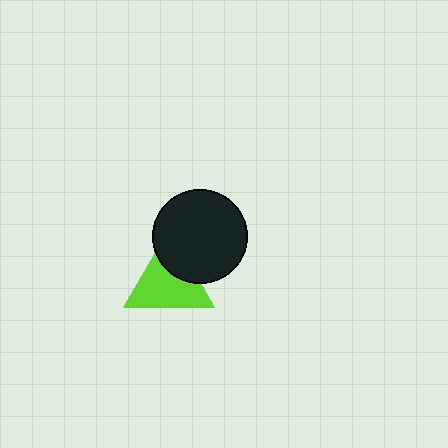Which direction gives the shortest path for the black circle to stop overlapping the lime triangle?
Moving toward the upper-right gives the shortest separation.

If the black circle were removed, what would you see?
You would see the complete lime triangle.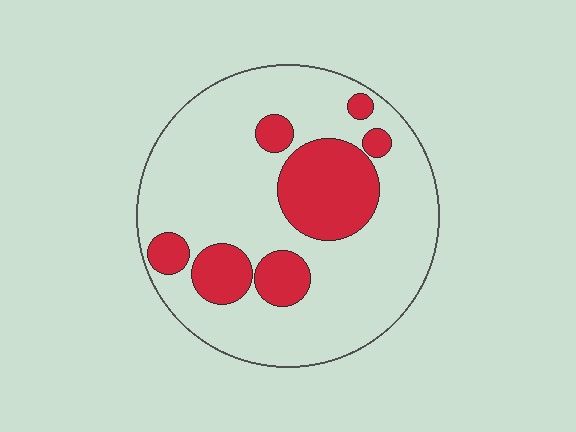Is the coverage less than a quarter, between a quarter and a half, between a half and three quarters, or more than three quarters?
Less than a quarter.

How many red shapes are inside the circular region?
7.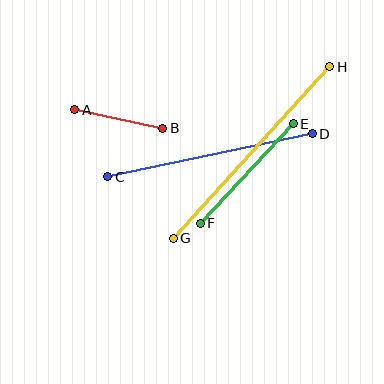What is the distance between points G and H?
The distance is approximately 233 pixels.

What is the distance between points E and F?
The distance is approximately 136 pixels.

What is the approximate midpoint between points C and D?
The midpoint is at approximately (210, 155) pixels.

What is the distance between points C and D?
The distance is approximately 209 pixels.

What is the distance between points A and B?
The distance is approximately 90 pixels.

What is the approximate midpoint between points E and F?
The midpoint is at approximately (247, 174) pixels.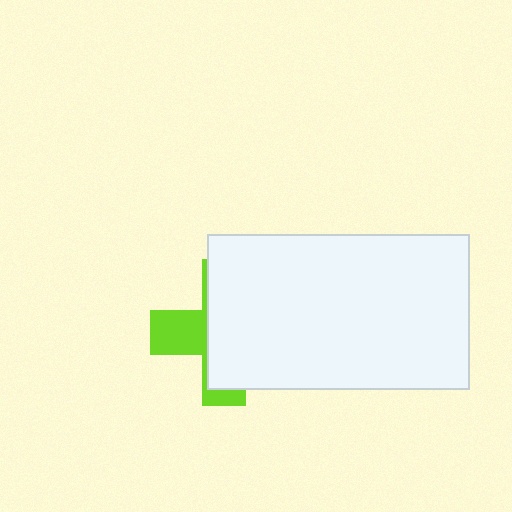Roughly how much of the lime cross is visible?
A small part of it is visible (roughly 35%).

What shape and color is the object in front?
The object in front is a white rectangle.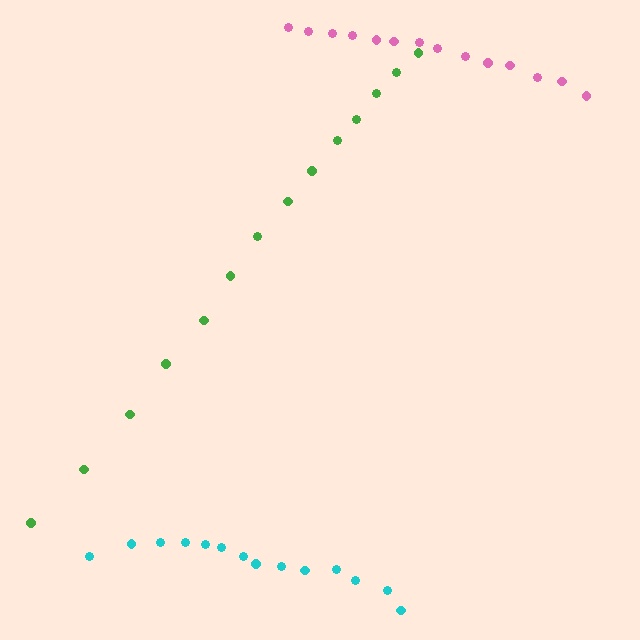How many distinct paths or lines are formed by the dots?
There are 3 distinct paths.